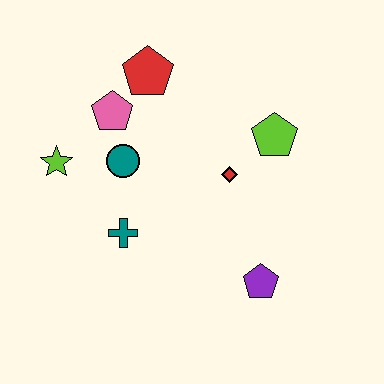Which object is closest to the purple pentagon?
The red diamond is closest to the purple pentagon.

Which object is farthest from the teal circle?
The purple pentagon is farthest from the teal circle.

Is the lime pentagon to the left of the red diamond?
No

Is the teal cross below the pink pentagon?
Yes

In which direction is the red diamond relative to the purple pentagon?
The red diamond is above the purple pentagon.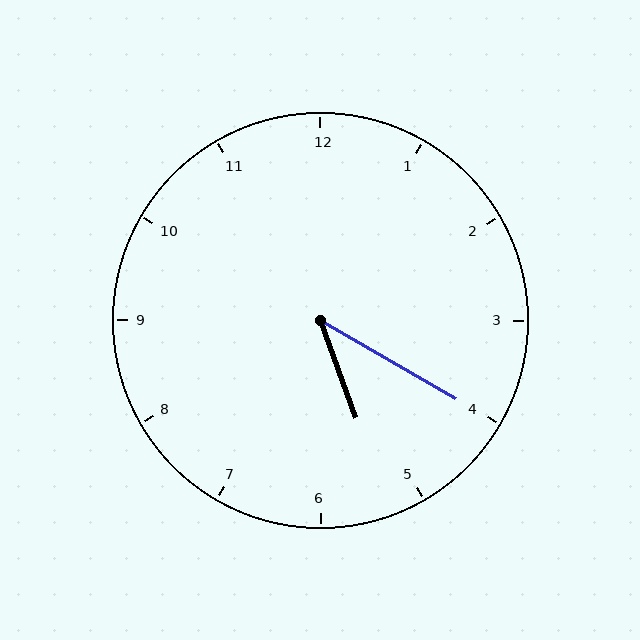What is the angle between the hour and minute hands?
Approximately 40 degrees.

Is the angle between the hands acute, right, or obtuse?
It is acute.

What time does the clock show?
5:20.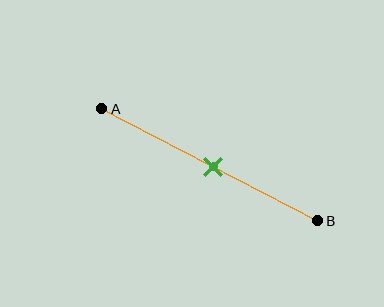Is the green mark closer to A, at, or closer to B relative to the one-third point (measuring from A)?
The green mark is closer to point B than the one-third point of segment AB.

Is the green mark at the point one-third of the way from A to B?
No, the mark is at about 50% from A, not at the 33% one-third point.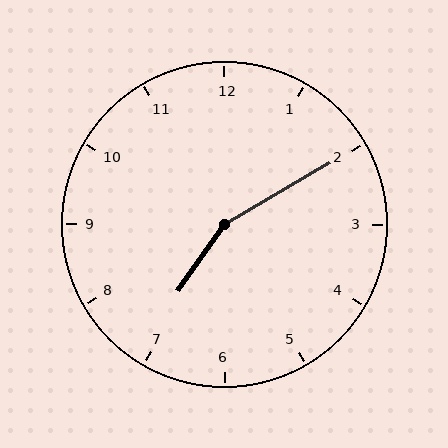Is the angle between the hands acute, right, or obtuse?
It is obtuse.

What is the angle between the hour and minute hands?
Approximately 155 degrees.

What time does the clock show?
7:10.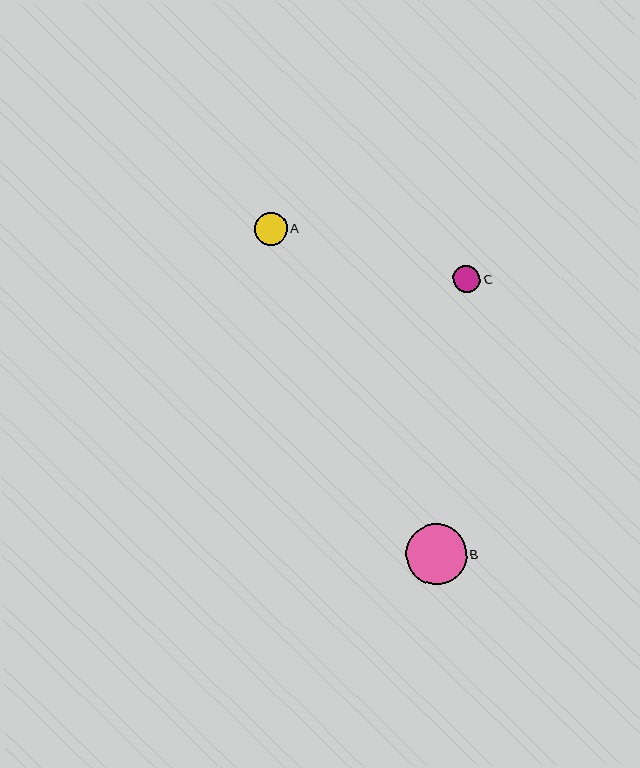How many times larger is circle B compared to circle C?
Circle B is approximately 2.2 times the size of circle C.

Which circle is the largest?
Circle B is the largest with a size of approximately 61 pixels.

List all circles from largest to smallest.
From largest to smallest: B, A, C.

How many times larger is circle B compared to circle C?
Circle B is approximately 2.2 times the size of circle C.